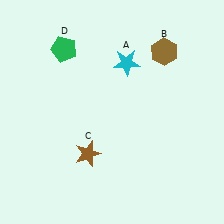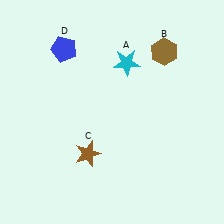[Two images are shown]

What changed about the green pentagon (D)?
In Image 1, D is green. In Image 2, it changed to blue.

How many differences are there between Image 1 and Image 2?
There is 1 difference between the two images.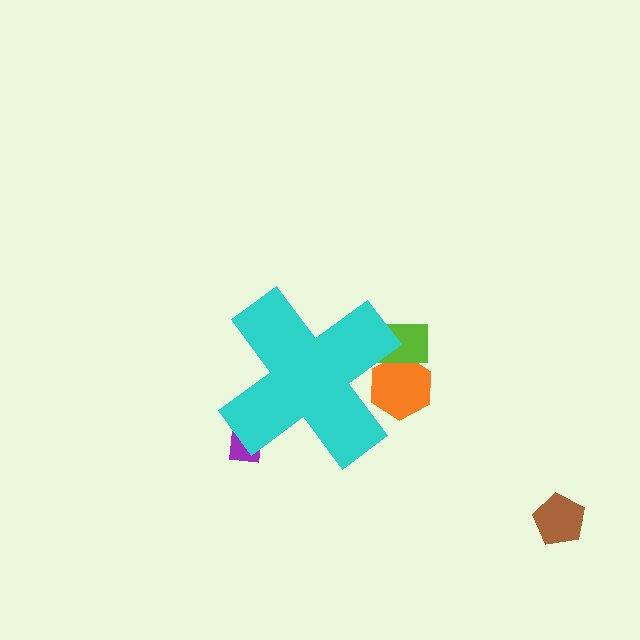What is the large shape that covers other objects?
A cyan cross.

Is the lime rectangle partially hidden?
Yes, the lime rectangle is partially hidden behind the cyan cross.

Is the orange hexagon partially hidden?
Yes, the orange hexagon is partially hidden behind the cyan cross.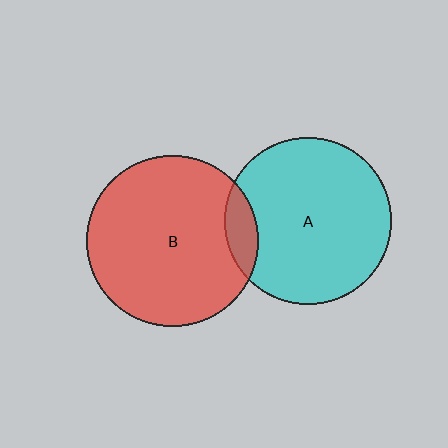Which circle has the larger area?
Circle B (red).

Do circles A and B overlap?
Yes.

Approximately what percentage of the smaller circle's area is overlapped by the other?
Approximately 10%.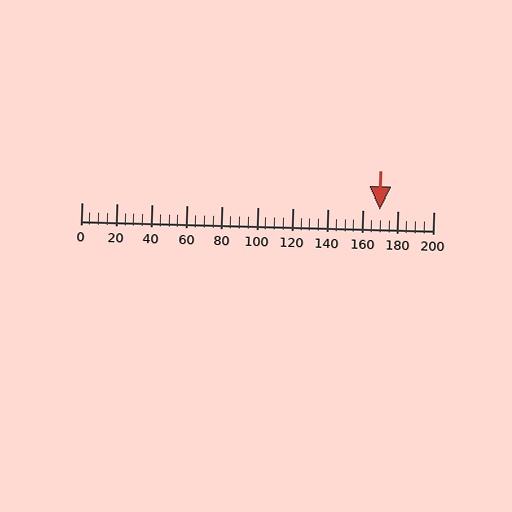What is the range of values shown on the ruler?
The ruler shows values from 0 to 200.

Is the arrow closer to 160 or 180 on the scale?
The arrow is closer to 160.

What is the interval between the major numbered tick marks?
The major tick marks are spaced 20 units apart.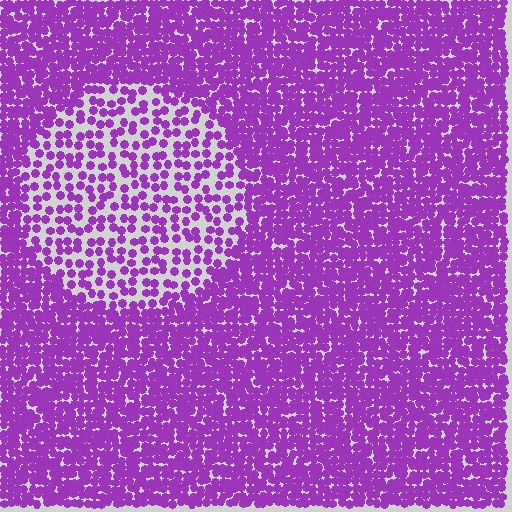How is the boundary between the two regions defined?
The boundary is defined by a change in element density (approximately 2.3x ratio). All elements are the same color, size, and shape.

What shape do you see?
I see a circle.